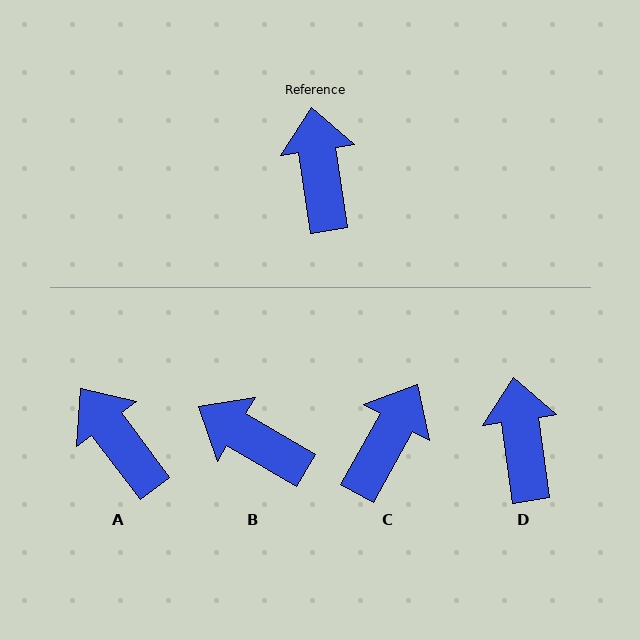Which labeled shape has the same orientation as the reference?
D.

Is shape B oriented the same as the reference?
No, it is off by about 51 degrees.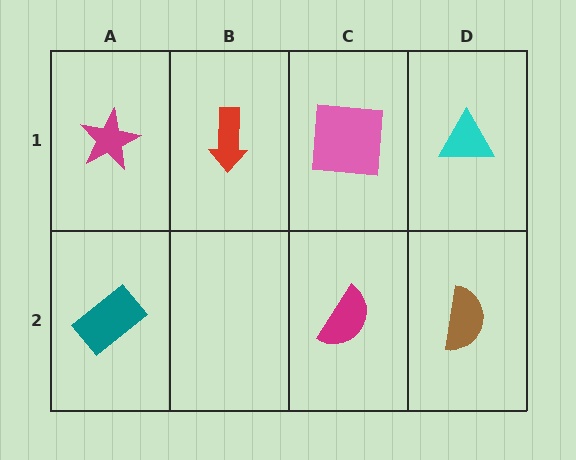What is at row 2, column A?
A teal rectangle.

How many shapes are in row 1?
4 shapes.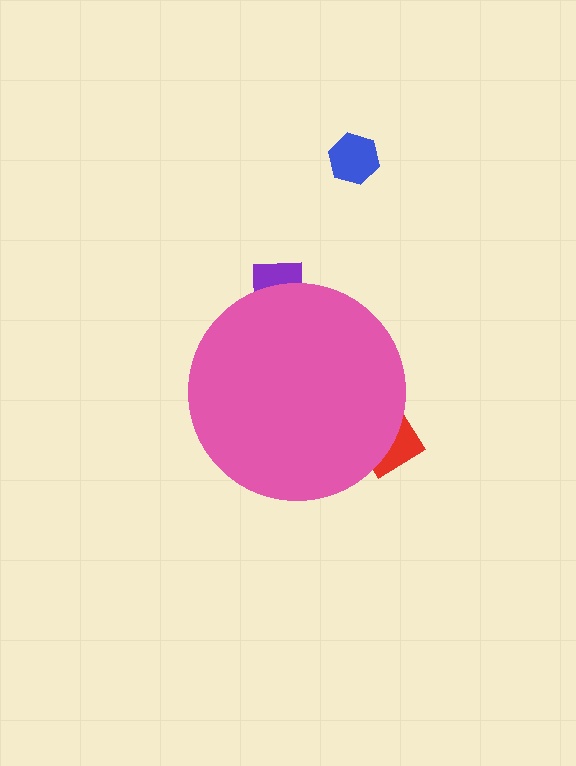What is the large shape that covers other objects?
A pink circle.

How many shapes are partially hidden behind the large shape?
2 shapes are partially hidden.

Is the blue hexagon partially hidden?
No, the blue hexagon is fully visible.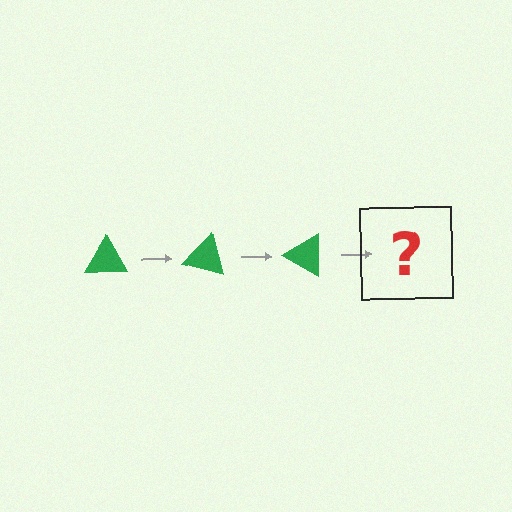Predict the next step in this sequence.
The next step is a green triangle rotated 45 degrees.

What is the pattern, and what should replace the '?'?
The pattern is that the triangle rotates 15 degrees each step. The '?' should be a green triangle rotated 45 degrees.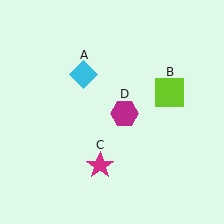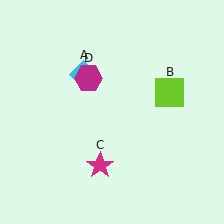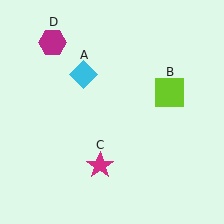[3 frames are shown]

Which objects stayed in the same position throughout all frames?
Cyan diamond (object A) and lime square (object B) and magenta star (object C) remained stationary.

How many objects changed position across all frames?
1 object changed position: magenta hexagon (object D).